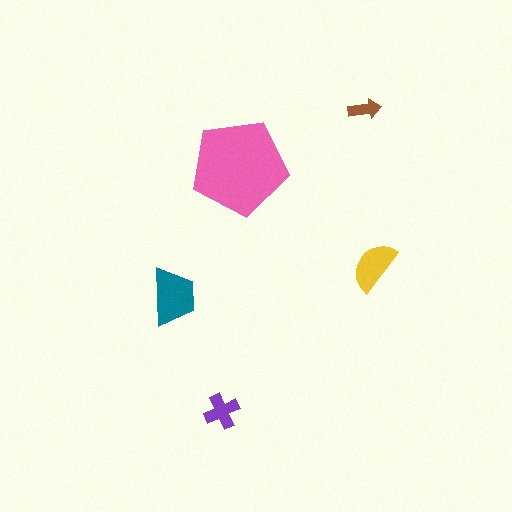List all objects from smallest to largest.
The brown arrow, the purple cross, the yellow semicircle, the teal trapezoid, the pink pentagon.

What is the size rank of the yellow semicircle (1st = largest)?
3rd.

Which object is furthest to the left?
The teal trapezoid is leftmost.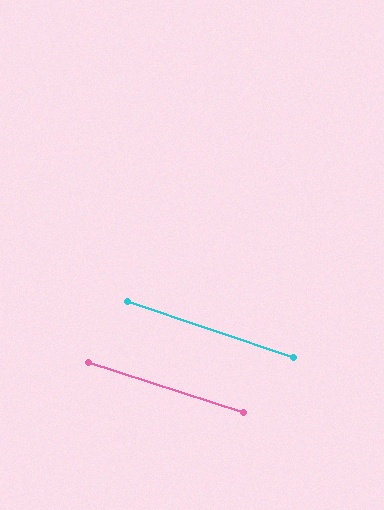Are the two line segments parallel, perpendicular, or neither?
Parallel — their directions differ by only 0.8°.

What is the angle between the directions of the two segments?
Approximately 1 degree.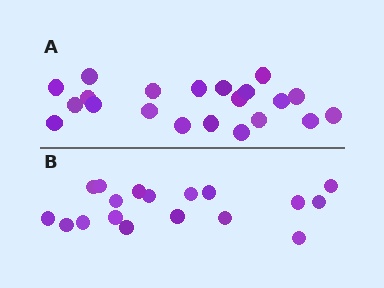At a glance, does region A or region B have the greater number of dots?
Region A (the top region) has more dots.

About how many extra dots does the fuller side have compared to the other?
Region A has just a few more — roughly 2 or 3 more dots than region B.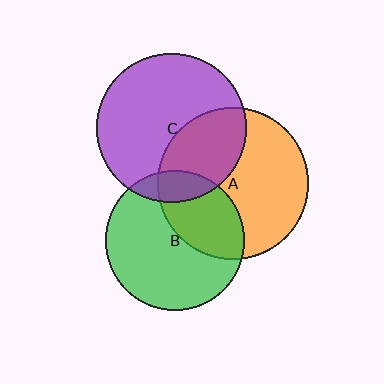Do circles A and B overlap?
Yes.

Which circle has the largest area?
Circle A (orange).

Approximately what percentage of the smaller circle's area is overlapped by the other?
Approximately 35%.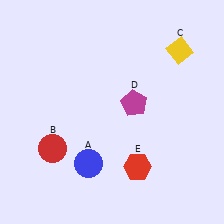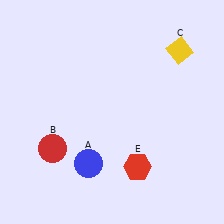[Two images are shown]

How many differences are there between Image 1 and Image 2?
There is 1 difference between the two images.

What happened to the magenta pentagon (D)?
The magenta pentagon (D) was removed in Image 2. It was in the top-right area of Image 1.